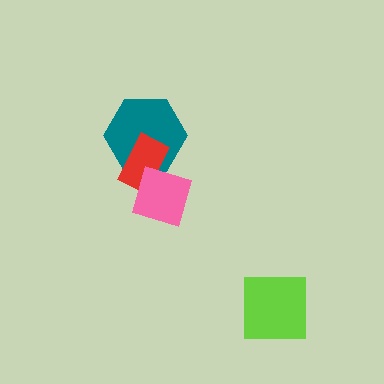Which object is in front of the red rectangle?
The pink diamond is in front of the red rectangle.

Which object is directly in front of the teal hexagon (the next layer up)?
The red rectangle is directly in front of the teal hexagon.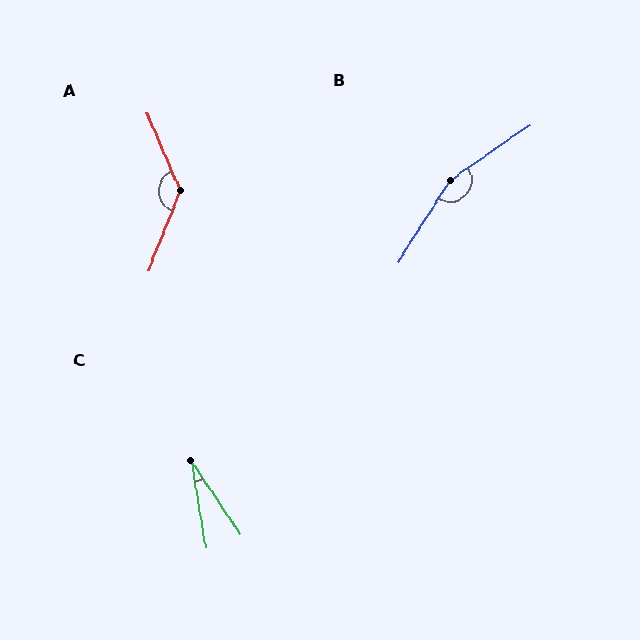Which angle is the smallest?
C, at approximately 24 degrees.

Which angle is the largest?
B, at approximately 157 degrees.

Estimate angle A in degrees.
Approximately 135 degrees.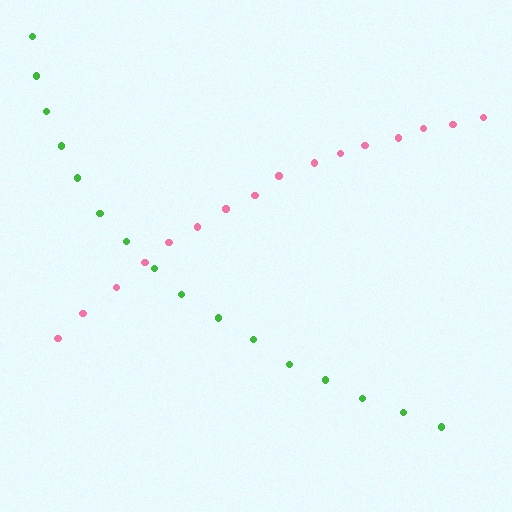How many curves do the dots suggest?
There are 2 distinct paths.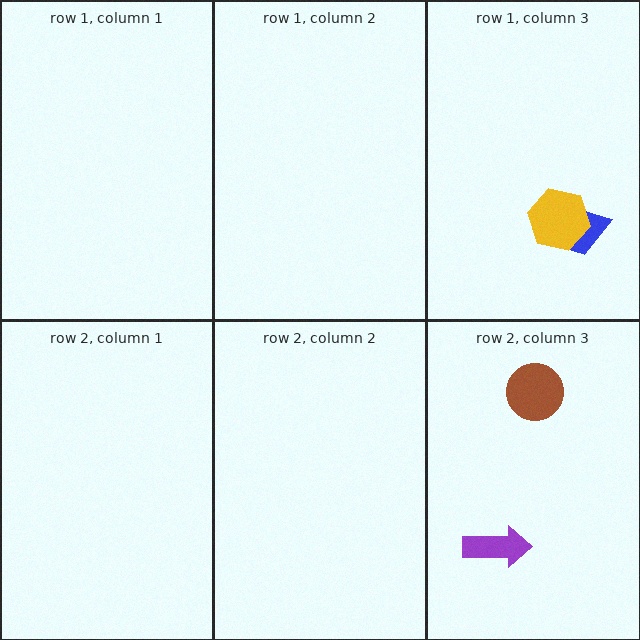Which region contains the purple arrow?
The row 2, column 3 region.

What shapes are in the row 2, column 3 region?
The purple arrow, the brown circle.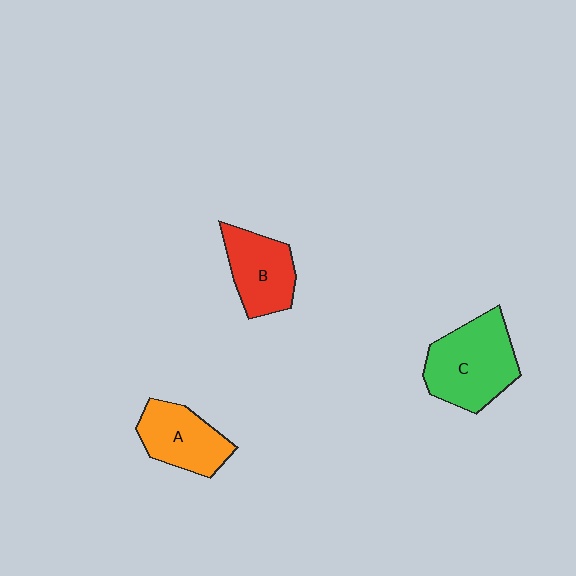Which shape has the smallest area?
Shape B (red).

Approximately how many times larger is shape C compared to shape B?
Approximately 1.4 times.